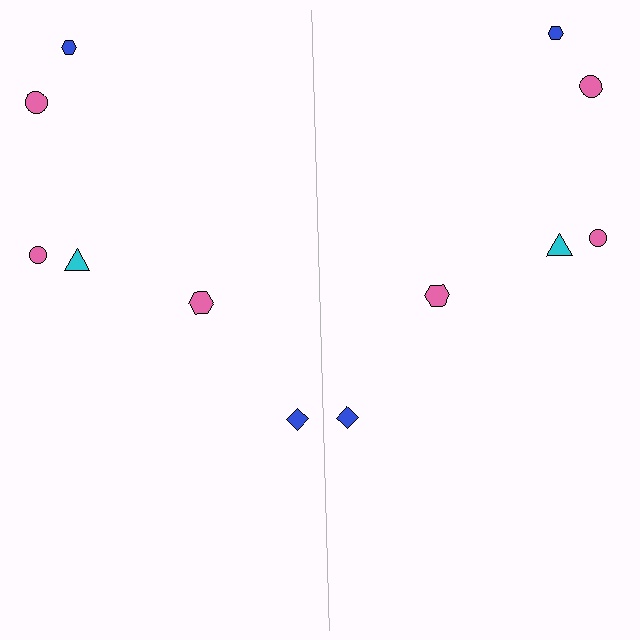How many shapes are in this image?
There are 12 shapes in this image.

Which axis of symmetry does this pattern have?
The pattern has a vertical axis of symmetry running through the center of the image.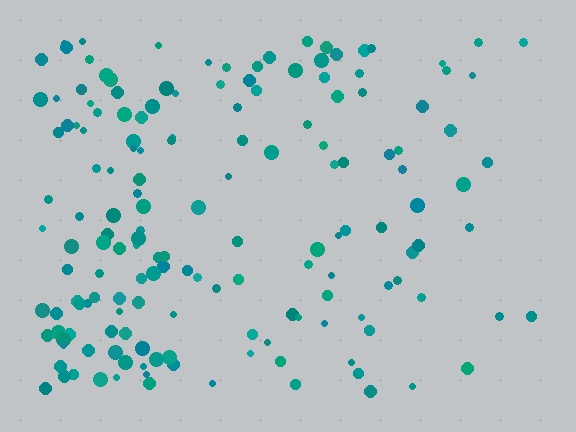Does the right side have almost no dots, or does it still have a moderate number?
Still a moderate number, just noticeably fewer than the left.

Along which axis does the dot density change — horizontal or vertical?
Horizontal.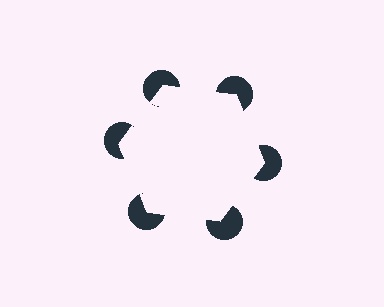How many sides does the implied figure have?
6 sides.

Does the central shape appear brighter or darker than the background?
It typically appears slightly brighter than the background, even though no actual brightness change is drawn.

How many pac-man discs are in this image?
There are 6 — one at each vertex of the illusory hexagon.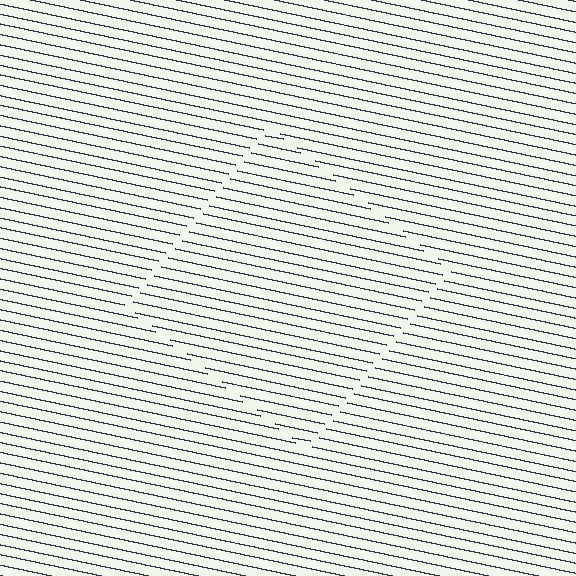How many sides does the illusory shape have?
4 sides — the line-ends trace a square.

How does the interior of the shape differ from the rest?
The interior of the shape contains the same grating, shifted by half a period — the contour is defined by the phase discontinuity where line-ends from the inner and outer gratings abut.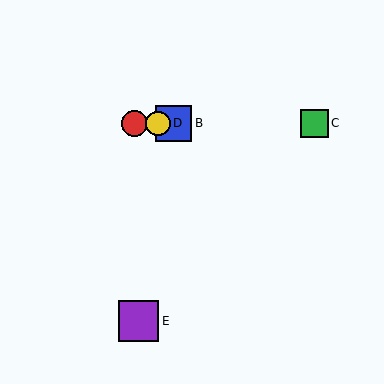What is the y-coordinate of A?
Object A is at y≈123.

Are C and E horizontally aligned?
No, C is at y≈123 and E is at y≈321.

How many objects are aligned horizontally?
4 objects (A, B, C, D) are aligned horizontally.